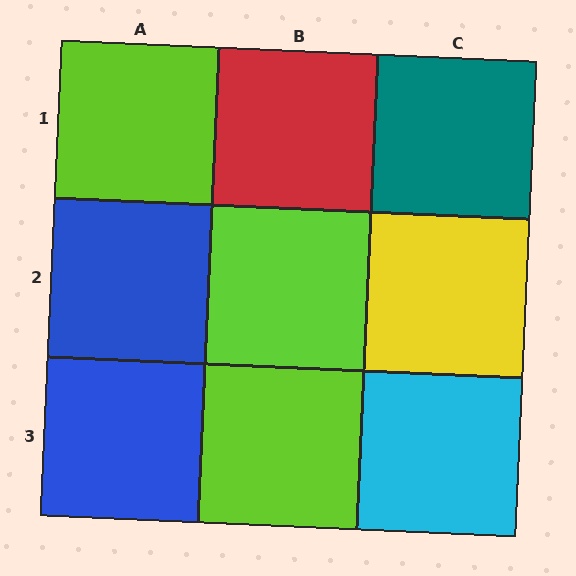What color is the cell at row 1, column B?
Red.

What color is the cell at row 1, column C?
Teal.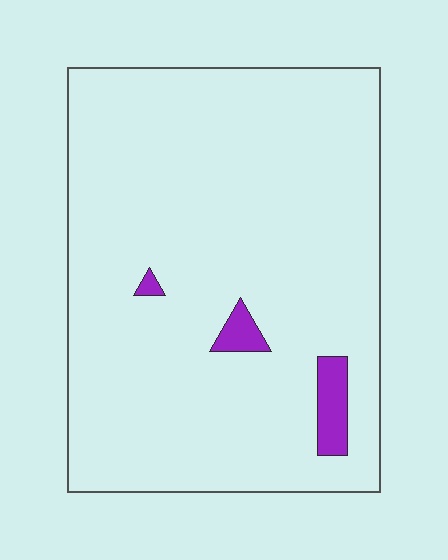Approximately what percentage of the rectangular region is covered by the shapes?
Approximately 5%.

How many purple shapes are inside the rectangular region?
3.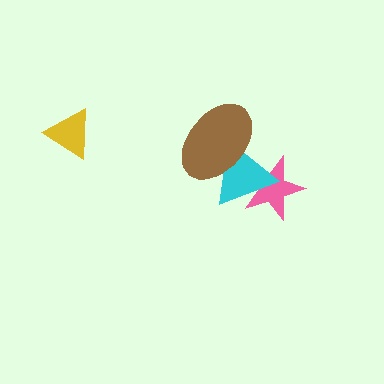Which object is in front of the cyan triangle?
The brown ellipse is in front of the cyan triangle.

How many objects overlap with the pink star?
1 object overlaps with the pink star.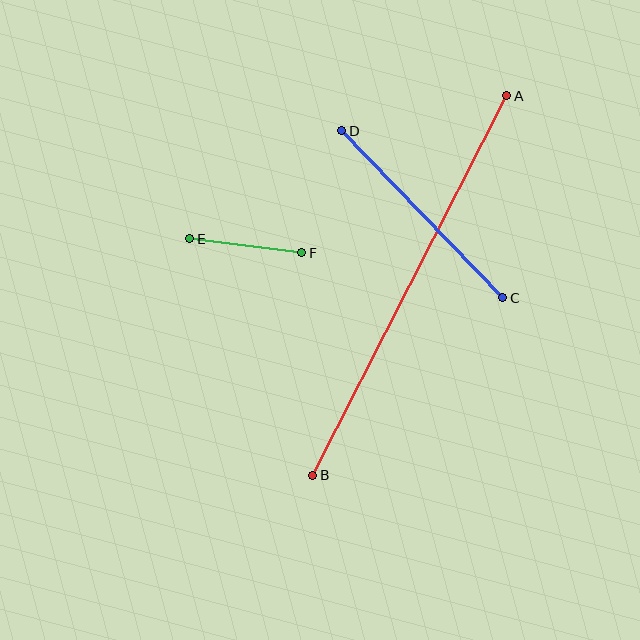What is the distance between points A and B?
The distance is approximately 426 pixels.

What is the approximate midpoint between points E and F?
The midpoint is at approximately (246, 246) pixels.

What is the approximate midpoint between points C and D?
The midpoint is at approximately (422, 214) pixels.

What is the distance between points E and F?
The distance is approximately 113 pixels.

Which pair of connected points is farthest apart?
Points A and B are farthest apart.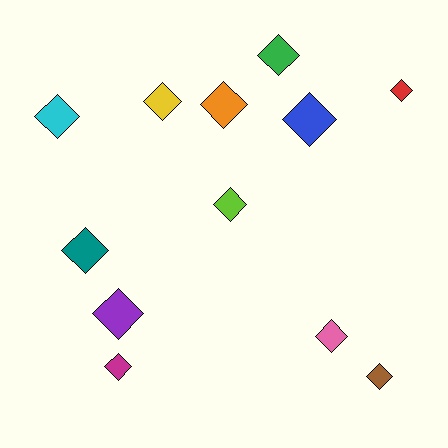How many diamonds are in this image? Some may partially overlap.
There are 12 diamonds.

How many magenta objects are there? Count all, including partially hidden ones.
There is 1 magenta object.